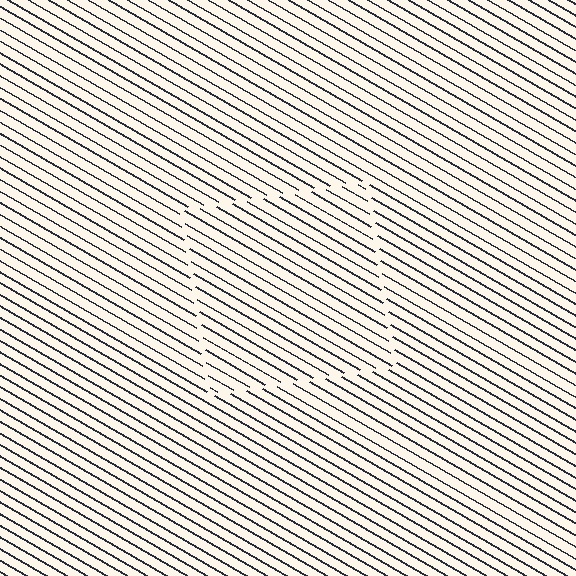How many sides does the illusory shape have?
4 sides — the line-ends trace a square.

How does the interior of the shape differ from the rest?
The interior of the shape contains the same grating, shifted by half a period — the contour is defined by the phase discontinuity where line-ends from the inner and outer gratings abut.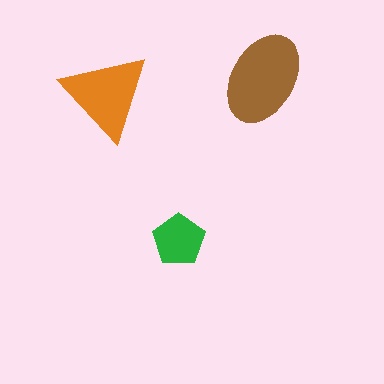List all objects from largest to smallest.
The brown ellipse, the orange triangle, the green pentagon.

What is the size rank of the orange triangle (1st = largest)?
2nd.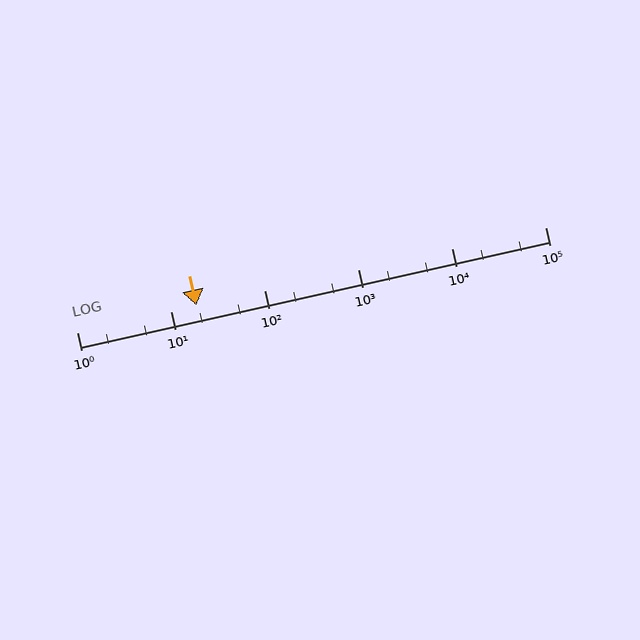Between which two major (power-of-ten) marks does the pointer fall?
The pointer is between 10 and 100.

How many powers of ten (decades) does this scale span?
The scale spans 5 decades, from 1 to 100000.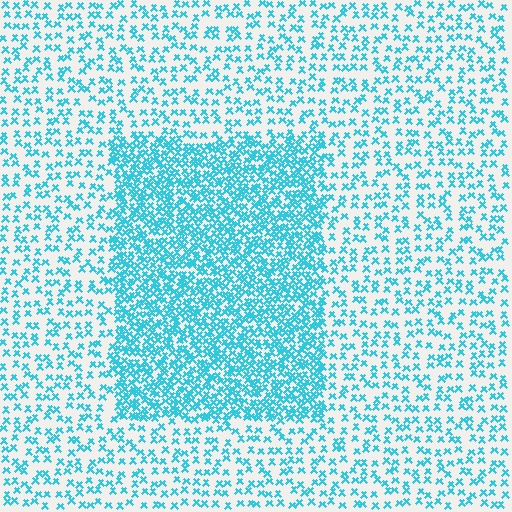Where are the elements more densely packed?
The elements are more densely packed inside the rectangle boundary.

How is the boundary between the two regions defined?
The boundary is defined by a change in element density (approximately 2.5x ratio). All elements are the same color, size, and shape.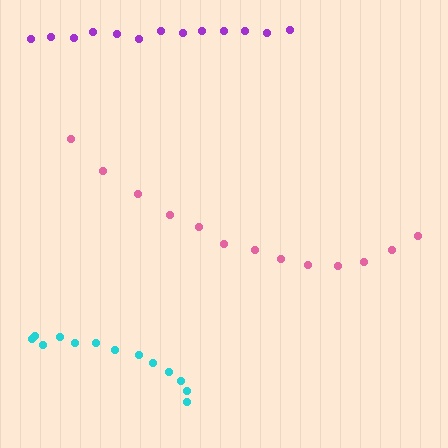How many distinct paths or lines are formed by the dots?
There are 3 distinct paths.